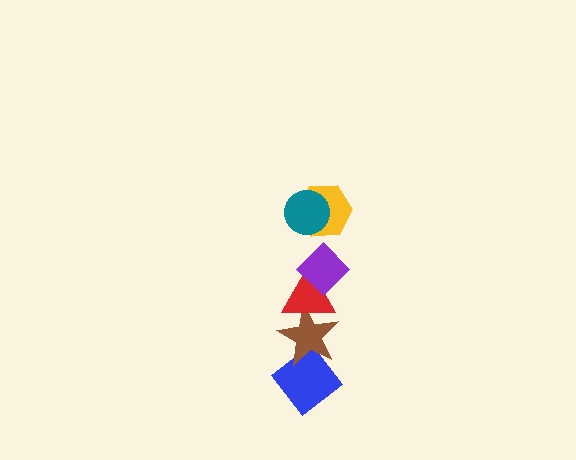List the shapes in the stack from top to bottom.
From top to bottom: the teal circle, the yellow hexagon, the purple diamond, the red triangle, the brown star, the blue diamond.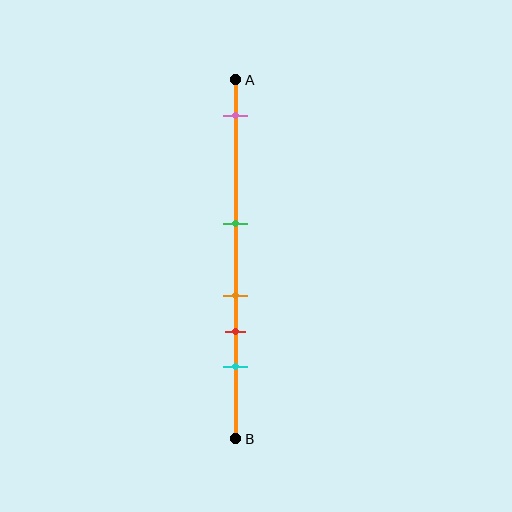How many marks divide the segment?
There are 5 marks dividing the segment.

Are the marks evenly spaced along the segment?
No, the marks are not evenly spaced.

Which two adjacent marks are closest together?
The orange and red marks are the closest adjacent pair.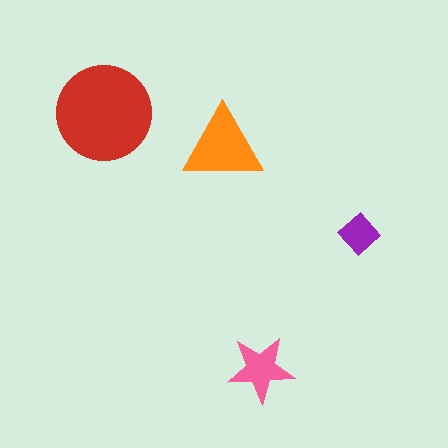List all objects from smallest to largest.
The purple diamond, the pink star, the orange triangle, the red circle.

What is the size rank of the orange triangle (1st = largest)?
2nd.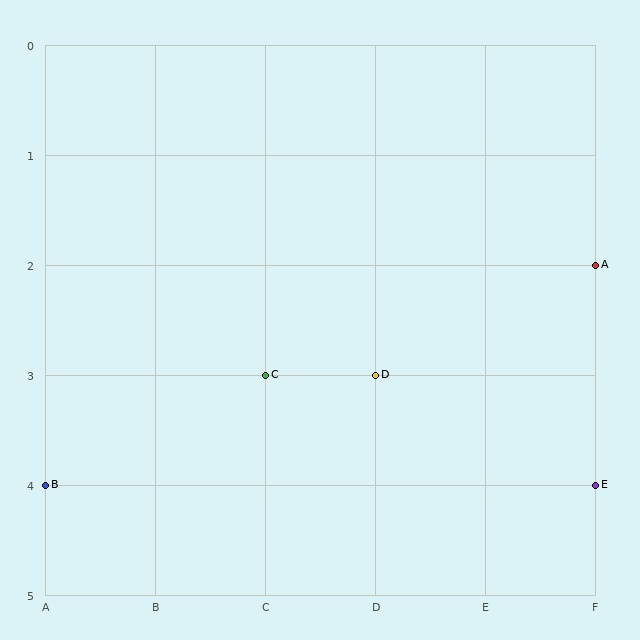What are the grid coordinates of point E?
Point E is at grid coordinates (F, 4).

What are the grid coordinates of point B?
Point B is at grid coordinates (A, 4).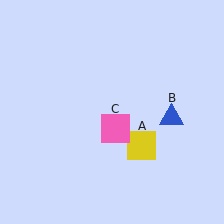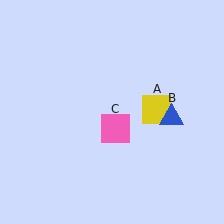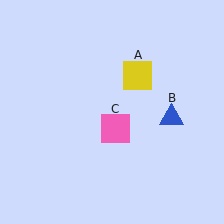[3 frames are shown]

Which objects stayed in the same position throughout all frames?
Blue triangle (object B) and pink square (object C) remained stationary.